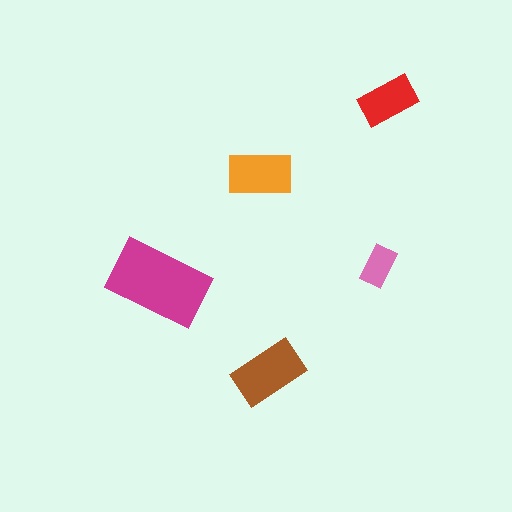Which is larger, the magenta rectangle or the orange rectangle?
The magenta one.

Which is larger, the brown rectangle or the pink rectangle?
The brown one.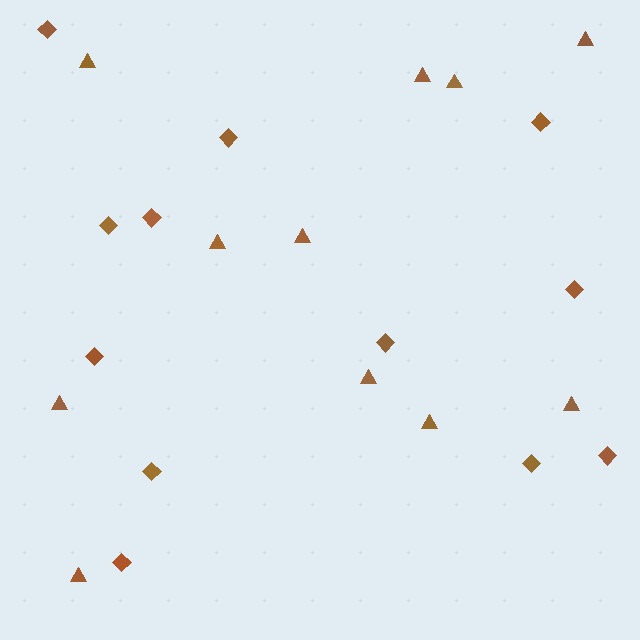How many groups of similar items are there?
There are 2 groups: one group of diamonds (12) and one group of triangles (11).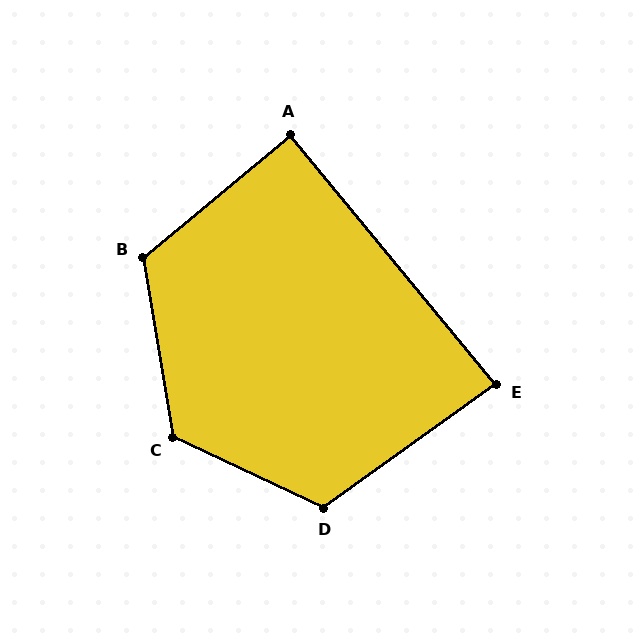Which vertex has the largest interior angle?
C, at approximately 125 degrees.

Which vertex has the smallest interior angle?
E, at approximately 86 degrees.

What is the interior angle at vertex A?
Approximately 90 degrees (approximately right).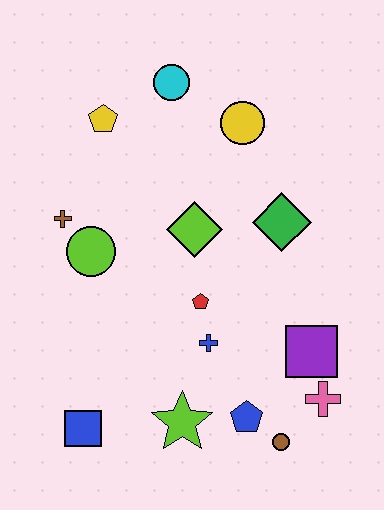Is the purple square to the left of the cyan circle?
No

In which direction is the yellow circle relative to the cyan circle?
The yellow circle is to the right of the cyan circle.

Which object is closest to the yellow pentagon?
The cyan circle is closest to the yellow pentagon.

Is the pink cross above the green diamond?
No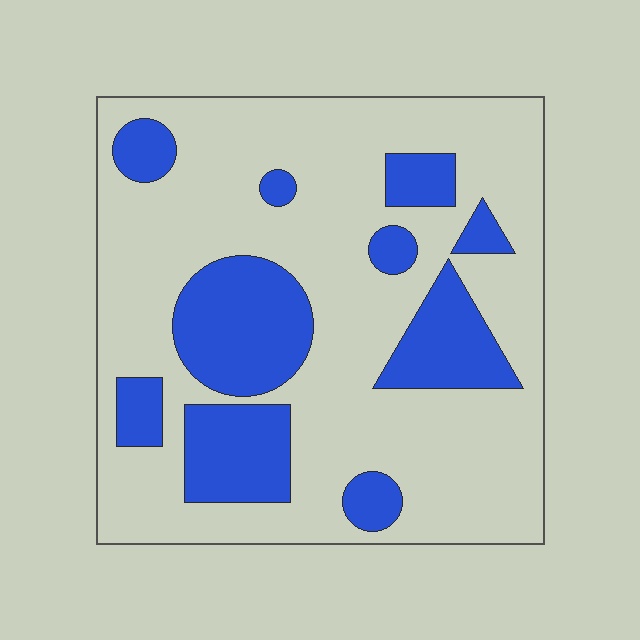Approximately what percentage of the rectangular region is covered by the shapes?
Approximately 25%.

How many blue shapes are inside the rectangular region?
10.